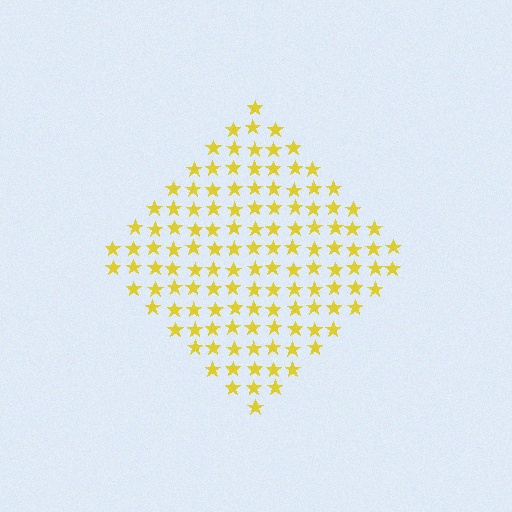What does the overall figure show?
The overall figure shows a diamond.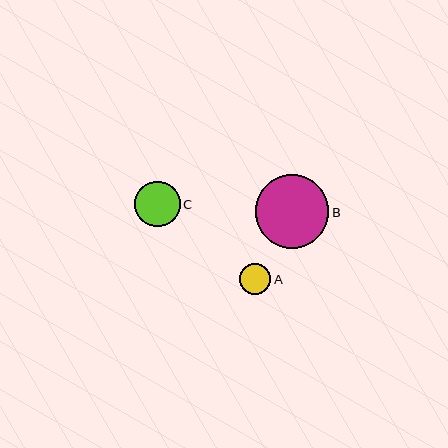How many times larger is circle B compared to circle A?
Circle B is approximately 2.4 times the size of circle A.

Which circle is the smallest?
Circle A is the smallest with a size of approximately 31 pixels.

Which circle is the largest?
Circle B is the largest with a size of approximately 74 pixels.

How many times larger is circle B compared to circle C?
Circle B is approximately 1.6 times the size of circle C.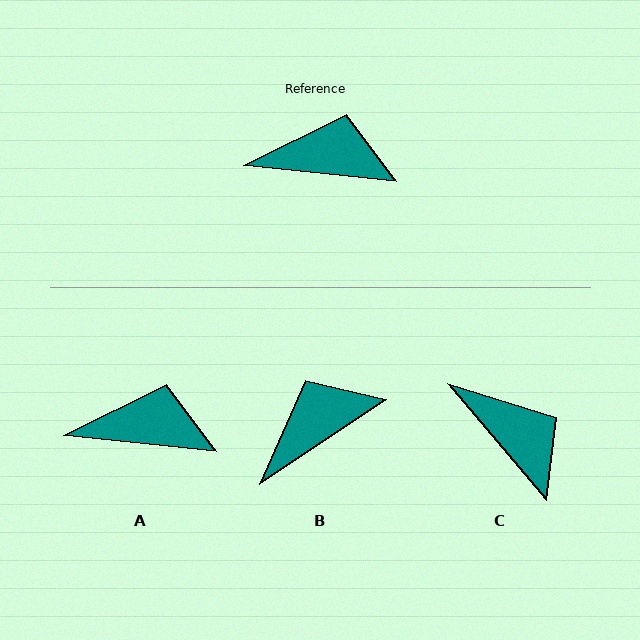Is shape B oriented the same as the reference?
No, it is off by about 40 degrees.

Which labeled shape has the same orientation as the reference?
A.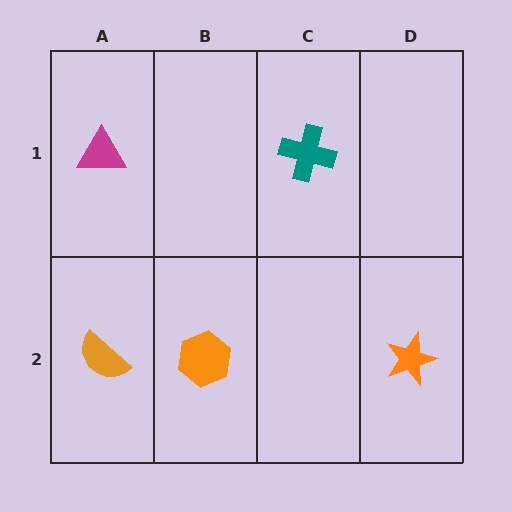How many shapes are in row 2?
3 shapes.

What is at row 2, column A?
An orange semicircle.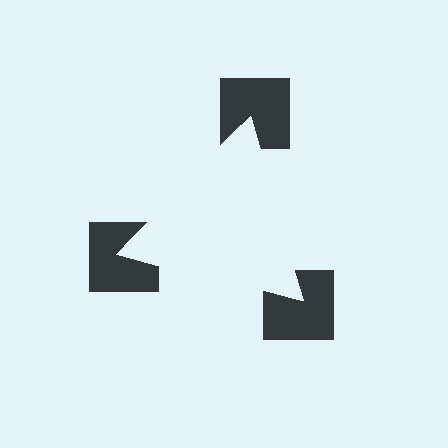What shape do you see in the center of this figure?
An illusory triangle — its edges are inferred from the aligned wedge cuts in the notched squares, not physically drawn.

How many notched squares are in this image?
There are 3 — one at each vertex of the illusory triangle.